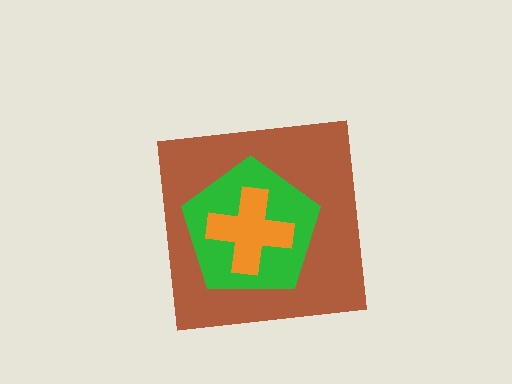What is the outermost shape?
The brown square.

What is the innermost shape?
The orange cross.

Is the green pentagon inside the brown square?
Yes.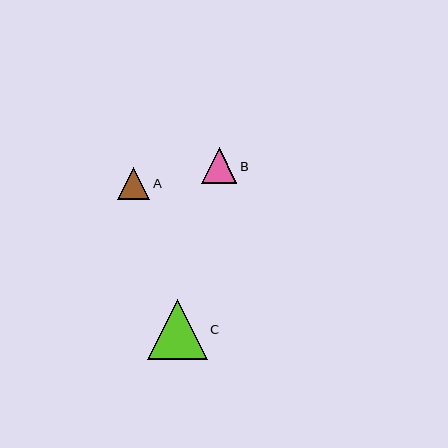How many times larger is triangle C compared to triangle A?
Triangle C is approximately 1.8 times the size of triangle A.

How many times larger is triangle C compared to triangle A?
Triangle C is approximately 1.8 times the size of triangle A.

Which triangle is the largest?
Triangle C is the largest with a size of approximately 59 pixels.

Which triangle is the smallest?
Triangle A is the smallest with a size of approximately 33 pixels.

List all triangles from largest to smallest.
From largest to smallest: C, B, A.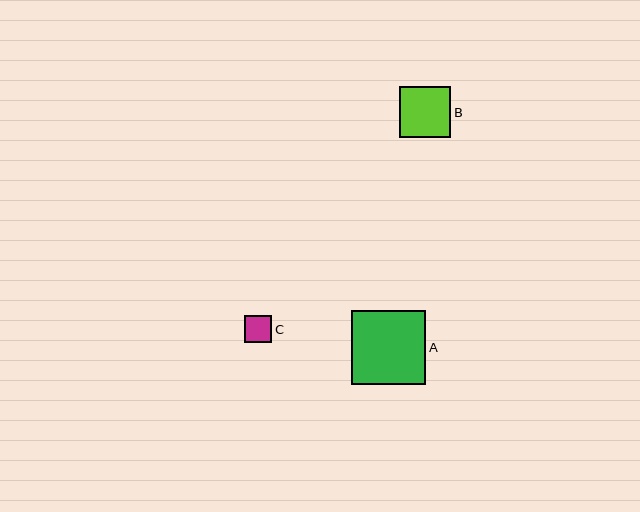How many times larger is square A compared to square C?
Square A is approximately 2.7 times the size of square C.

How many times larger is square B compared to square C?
Square B is approximately 1.9 times the size of square C.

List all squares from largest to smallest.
From largest to smallest: A, B, C.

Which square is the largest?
Square A is the largest with a size of approximately 74 pixels.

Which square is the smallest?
Square C is the smallest with a size of approximately 27 pixels.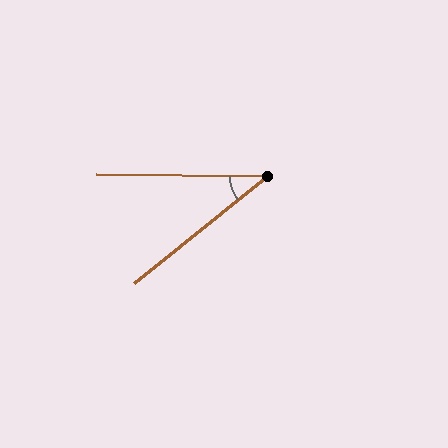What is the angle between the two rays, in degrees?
Approximately 39 degrees.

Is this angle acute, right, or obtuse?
It is acute.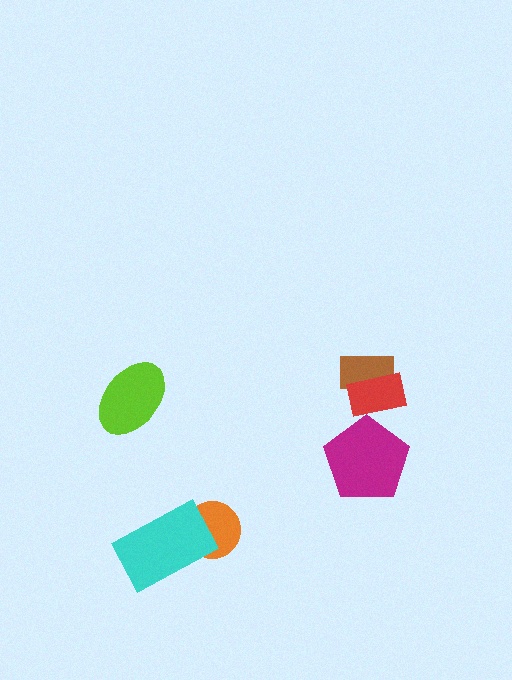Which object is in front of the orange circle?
The cyan rectangle is in front of the orange circle.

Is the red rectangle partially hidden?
No, no other shape covers it.